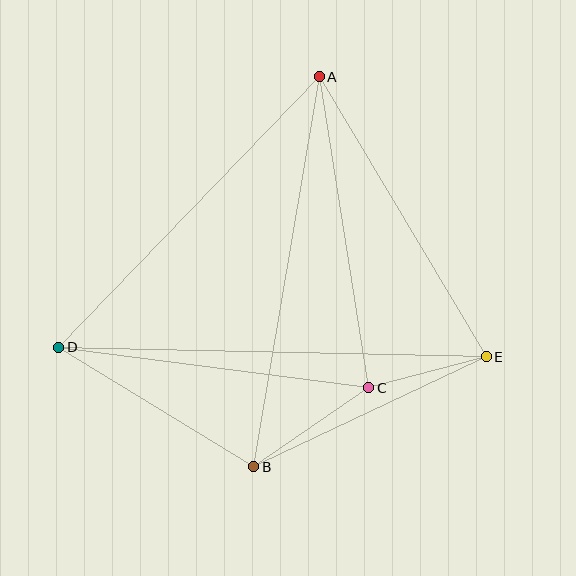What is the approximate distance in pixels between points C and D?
The distance between C and D is approximately 313 pixels.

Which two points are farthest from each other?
Points D and E are farthest from each other.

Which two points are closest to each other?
Points C and E are closest to each other.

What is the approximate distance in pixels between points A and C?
The distance between A and C is approximately 315 pixels.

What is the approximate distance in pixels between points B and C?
The distance between B and C is approximately 140 pixels.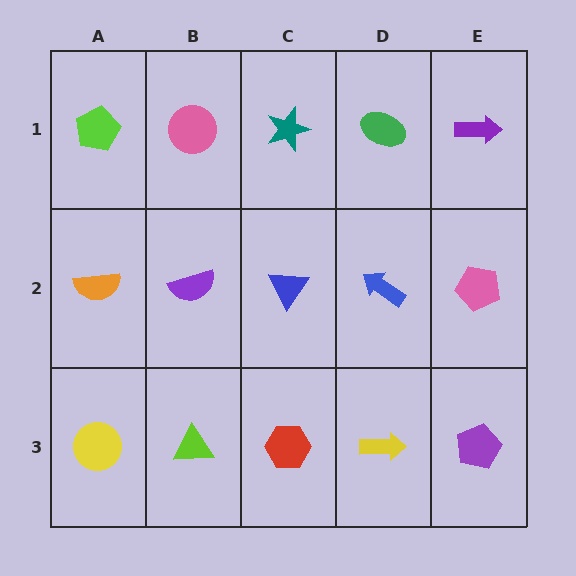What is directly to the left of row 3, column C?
A lime triangle.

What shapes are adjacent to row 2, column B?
A pink circle (row 1, column B), a lime triangle (row 3, column B), an orange semicircle (row 2, column A), a blue triangle (row 2, column C).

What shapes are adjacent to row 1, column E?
A pink pentagon (row 2, column E), a green ellipse (row 1, column D).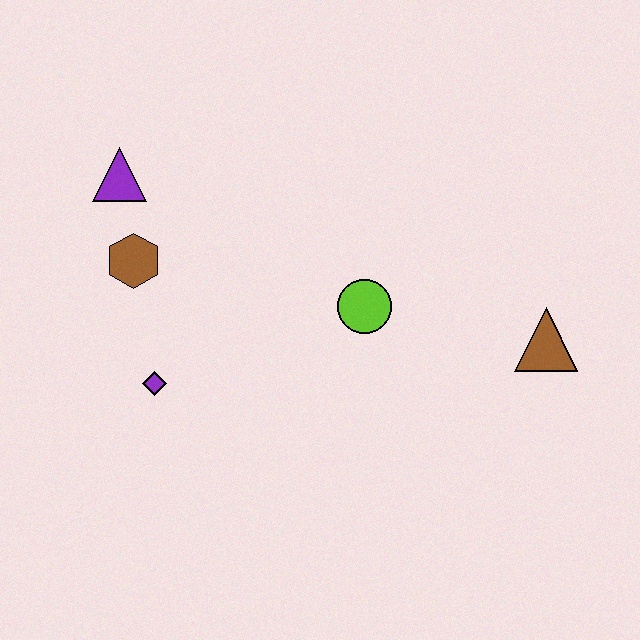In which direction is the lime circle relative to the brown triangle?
The lime circle is to the left of the brown triangle.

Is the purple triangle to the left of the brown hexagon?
Yes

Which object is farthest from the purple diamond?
The brown triangle is farthest from the purple diamond.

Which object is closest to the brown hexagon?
The purple triangle is closest to the brown hexagon.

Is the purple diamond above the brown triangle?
No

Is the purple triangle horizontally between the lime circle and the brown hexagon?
No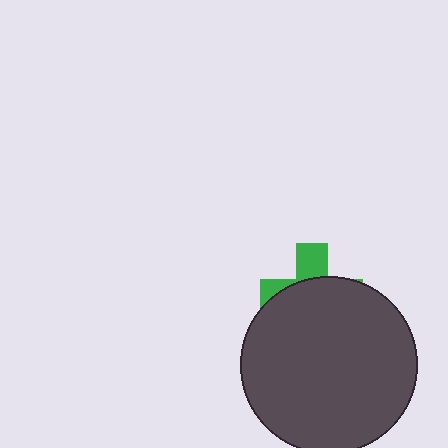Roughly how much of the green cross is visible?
A small part of it is visible (roughly 30%).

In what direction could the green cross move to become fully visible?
The green cross could move up. That would shift it out from behind the dark gray circle entirely.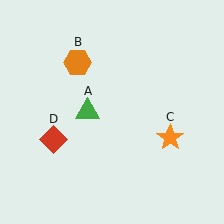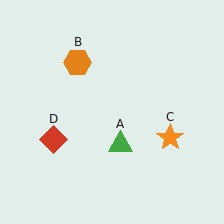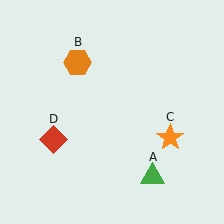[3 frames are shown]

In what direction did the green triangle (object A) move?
The green triangle (object A) moved down and to the right.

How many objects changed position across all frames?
1 object changed position: green triangle (object A).